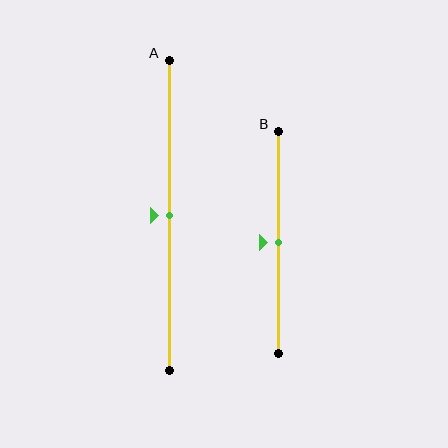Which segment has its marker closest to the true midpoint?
Segment A has its marker closest to the true midpoint.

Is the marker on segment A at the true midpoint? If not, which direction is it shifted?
Yes, the marker on segment A is at the true midpoint.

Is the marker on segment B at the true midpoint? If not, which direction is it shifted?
Yes, the marker on segment B is at the true midpoint.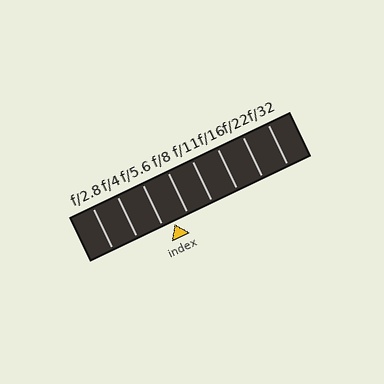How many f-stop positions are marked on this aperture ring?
There are 8 f-stop positions marked.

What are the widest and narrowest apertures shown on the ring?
The widest aperture shown is f/2.8 and the narrowest is f/32.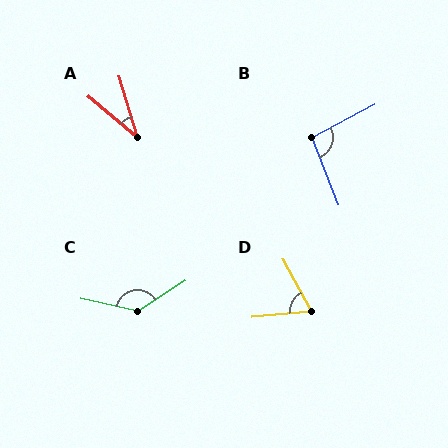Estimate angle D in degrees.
Approximately 67 degrees.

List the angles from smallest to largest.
A (33°), D (67°), B (96°), C (135°).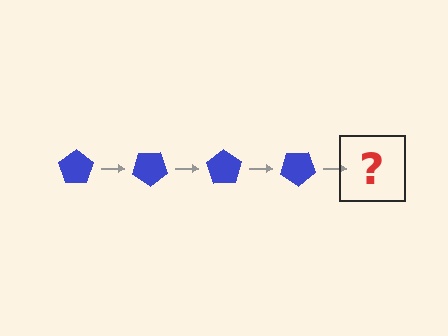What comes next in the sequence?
The next element should be a blue pentagon rotated 140 degrees.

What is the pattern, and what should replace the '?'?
The pattern is that the pentagon rotates 35 degrees each step. The '?' should be a blue pentagon rotated 140 degrees.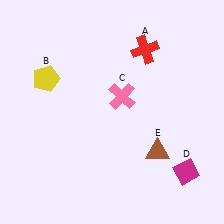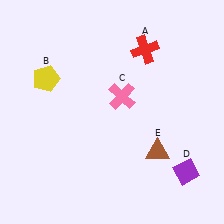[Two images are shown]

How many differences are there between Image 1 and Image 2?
There is 1 difference between the two images.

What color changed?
The diamond (D) changed from magenta in Image 1 to purple in Image 2.